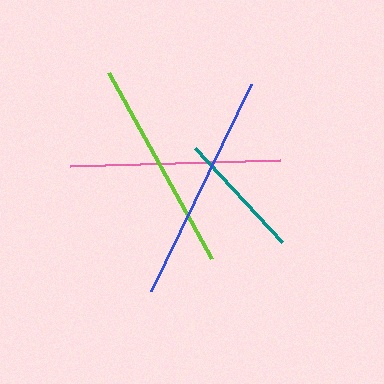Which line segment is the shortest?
The teal line is the shortest at approximately 128 pixels.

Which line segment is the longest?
The blue line is the longest at approximately 230 pixels.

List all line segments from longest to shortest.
From longest to shortest: blue, lime, pink, teal.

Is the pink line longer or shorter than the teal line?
The pink line is longer than the teal line.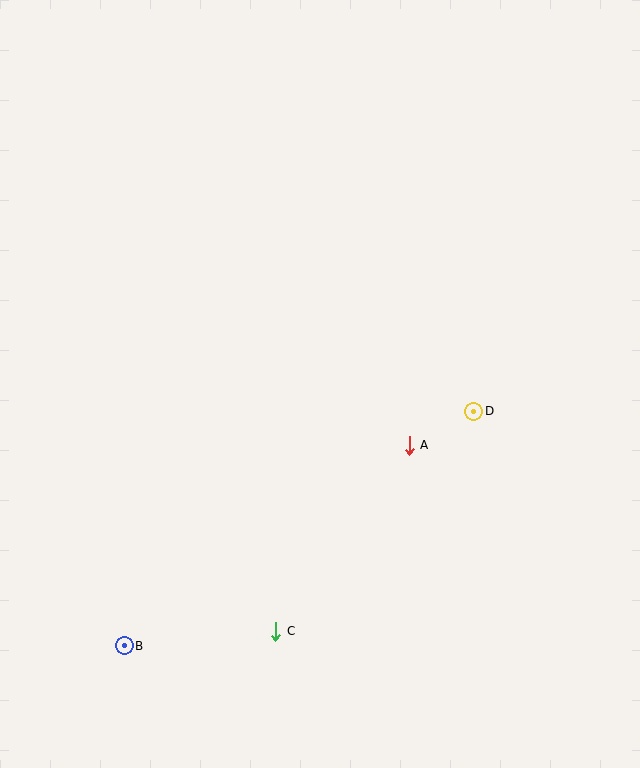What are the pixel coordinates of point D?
Point D is at (474, 411).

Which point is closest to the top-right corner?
Point D is closest to the top-right corner.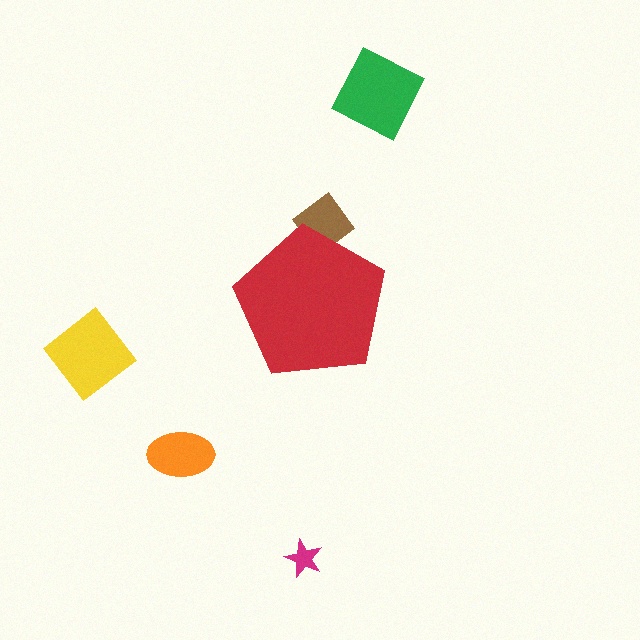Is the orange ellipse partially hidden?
No, the orange ellipse is fully visible.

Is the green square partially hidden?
No, the green square is fully visible.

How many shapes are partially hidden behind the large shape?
1 shape is partially hidden.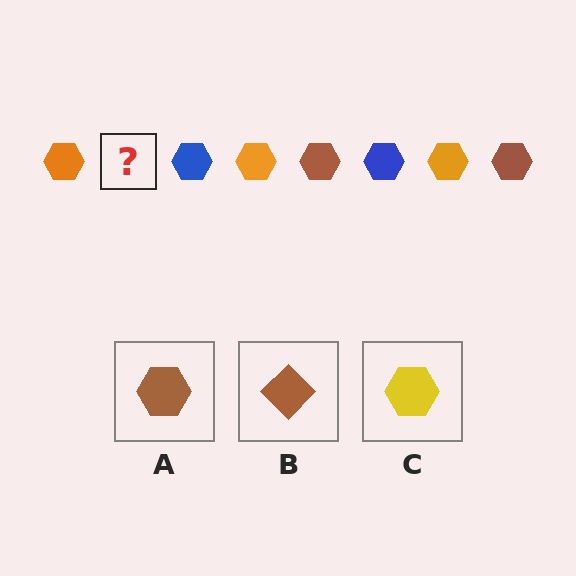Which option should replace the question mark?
Option A.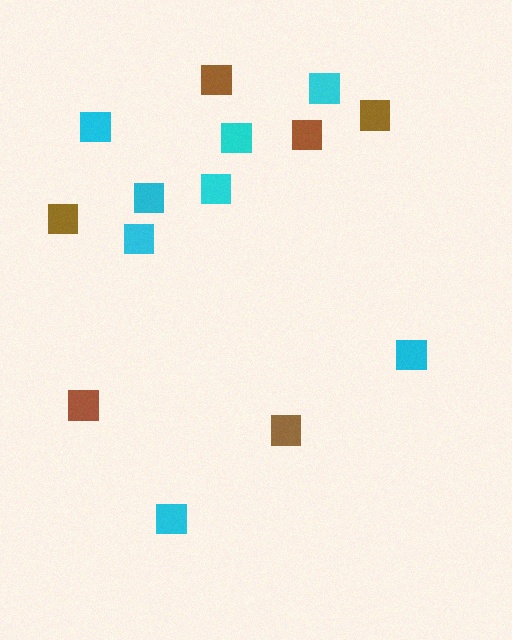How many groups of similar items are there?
There are 2 groups: one group of brown squares (6) and one group of cyan squares (8).